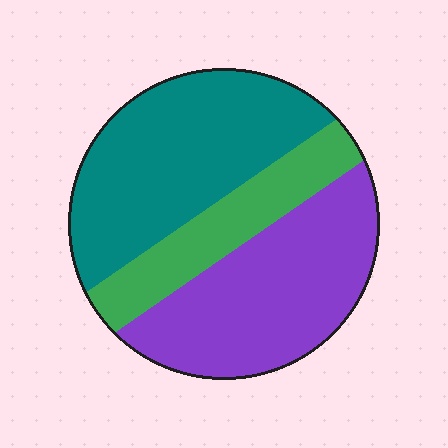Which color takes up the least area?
Green, at roughly 20%.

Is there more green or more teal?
Teal.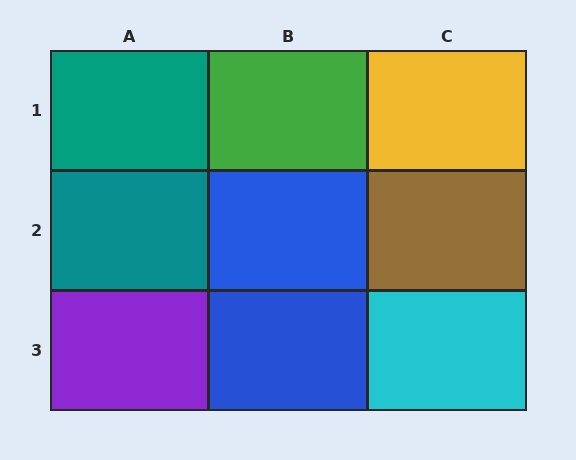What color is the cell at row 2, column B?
Blue.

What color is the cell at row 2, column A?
Teal.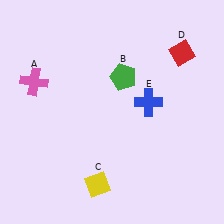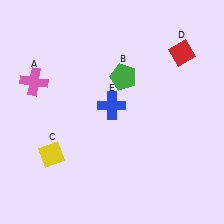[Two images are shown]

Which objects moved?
The objects that moved are: the yellow diamond (C), the blue cross (E).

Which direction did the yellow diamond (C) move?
The yellow diamond (C) moved left.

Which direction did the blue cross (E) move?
The blue cross (E) moved left.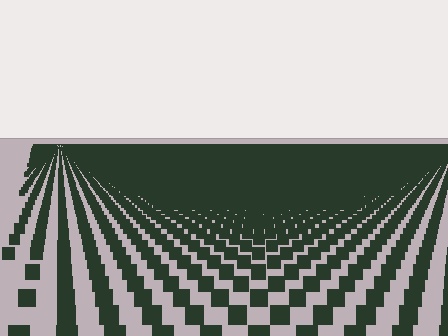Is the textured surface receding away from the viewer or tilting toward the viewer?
The surface is receding away from the viewer. Texture elements get smaller and denser toward the top.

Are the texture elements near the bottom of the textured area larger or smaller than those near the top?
Larger. Near the bottom, elements are closer to the viewer and appear at a bigger on-screen size.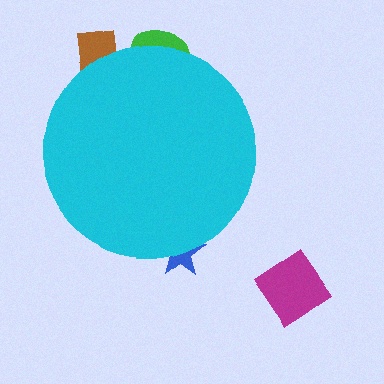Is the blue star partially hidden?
Yes, the blue star is partially hidden behind the cyan circle.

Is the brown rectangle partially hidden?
Yes, the brown rectangle is partially hidden behind the cyan circle.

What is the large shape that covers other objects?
A cyan circle.